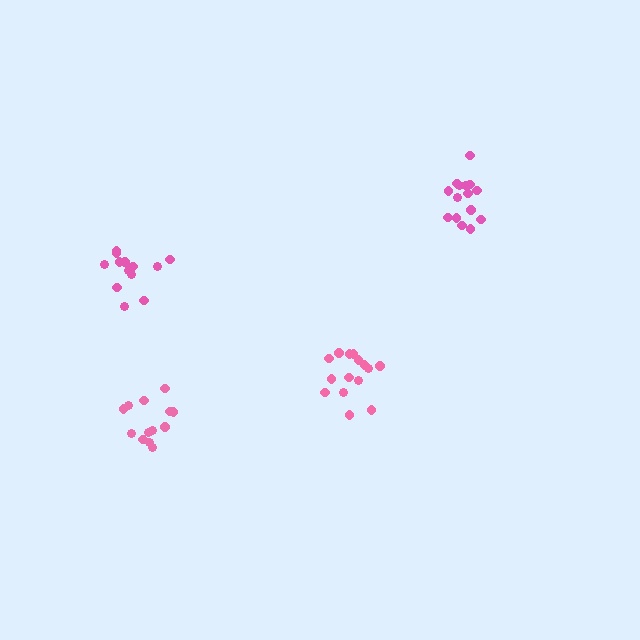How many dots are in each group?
Group 1: 13 dots, Group 2: 15 dots, Group 3: 13 dots, Group 4: 15 dots (56 total).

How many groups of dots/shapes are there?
There are 4 groups.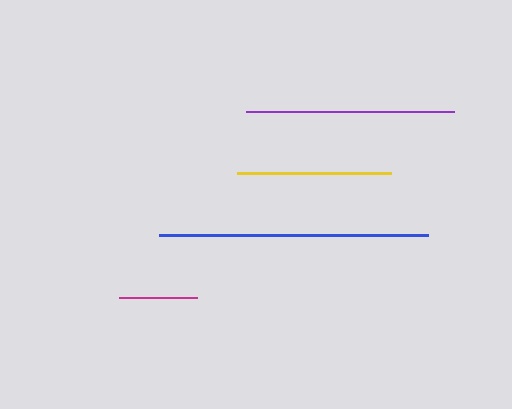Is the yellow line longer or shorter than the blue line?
The blue line is longer than the yellow line.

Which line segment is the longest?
The blue line is the longest at approximately 268 pixels.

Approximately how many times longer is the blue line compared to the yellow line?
The blue line is approximately 1.7 times the length of the yellow line.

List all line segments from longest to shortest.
From longest to shortest: blue, purple, yellow, magenta.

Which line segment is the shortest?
The magenta line is the shortest at approximately 78 pixels.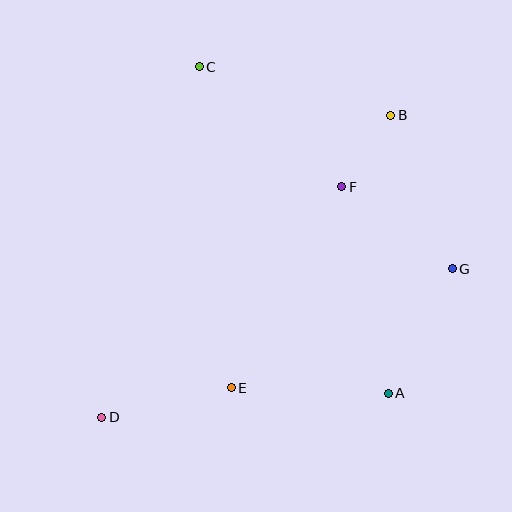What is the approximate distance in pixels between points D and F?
The distance between D and F is approximately 333 pixels.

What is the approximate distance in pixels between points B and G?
The distance between B and G is approximately 165 pixels.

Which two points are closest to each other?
Points B and F are closest to each other.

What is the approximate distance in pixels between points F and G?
The distance between F and G is approximately 138 pixels.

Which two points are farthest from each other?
Points B and D are farthest from each other.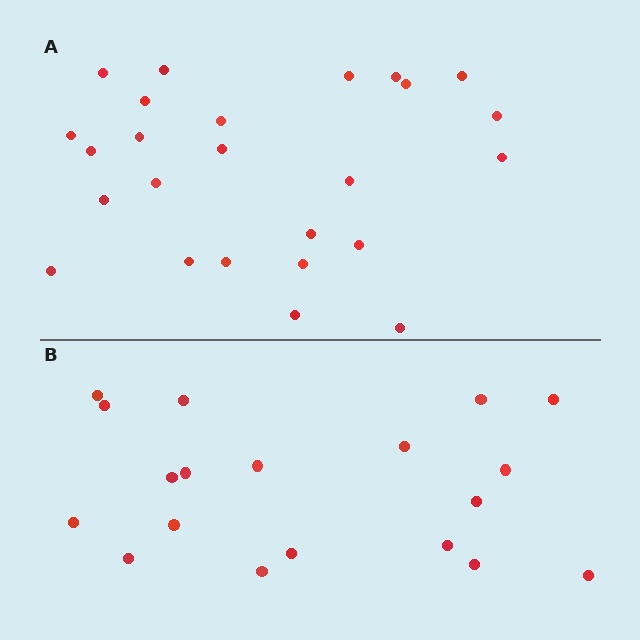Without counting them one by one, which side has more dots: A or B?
Region A (the top region) has more dots.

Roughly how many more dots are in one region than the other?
Region A has about 6 more dots than region B.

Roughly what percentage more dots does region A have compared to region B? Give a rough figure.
About 30% more.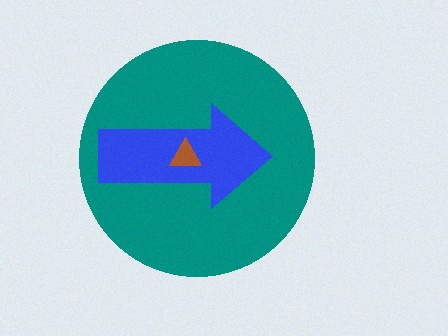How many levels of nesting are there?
3.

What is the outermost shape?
The teal circle.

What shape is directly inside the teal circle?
The blue arrow.